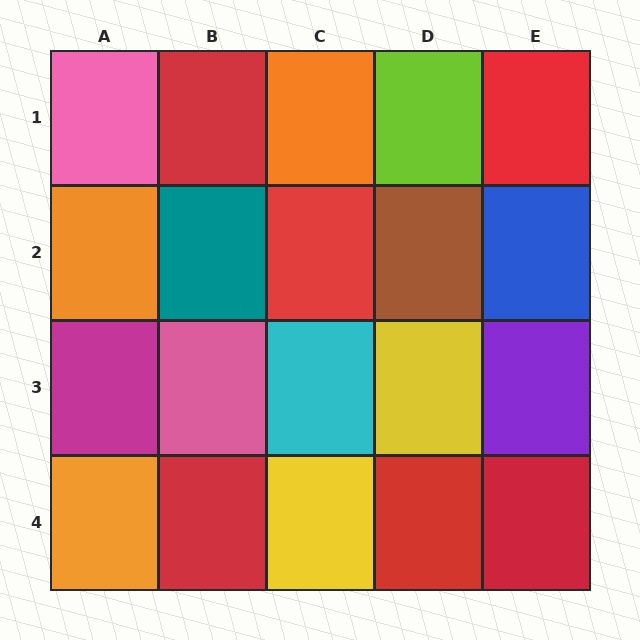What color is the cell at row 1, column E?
Red.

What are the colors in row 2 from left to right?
Orange, teal, red, brown, blue.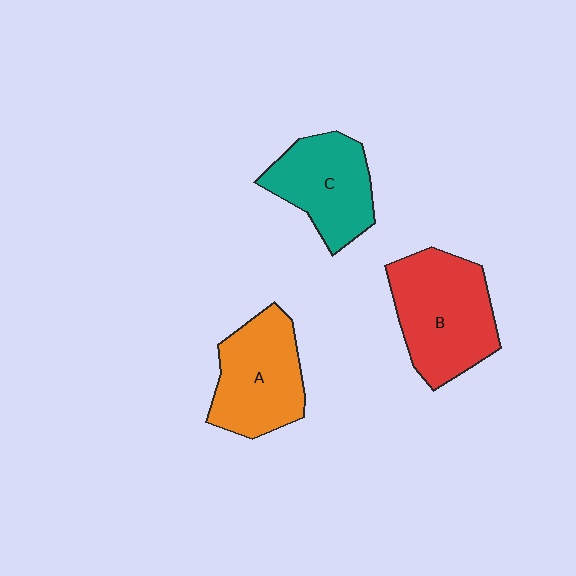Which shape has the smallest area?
Shape C (teal).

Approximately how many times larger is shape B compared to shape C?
Approximately 1.3 times.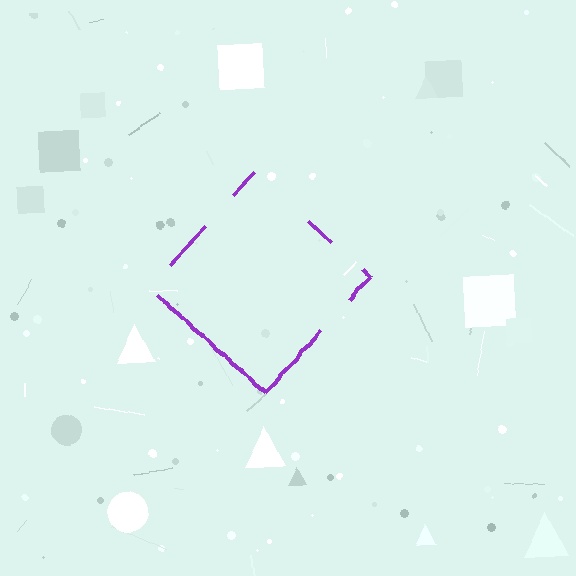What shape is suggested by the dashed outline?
The dashed outline suggests a diamond.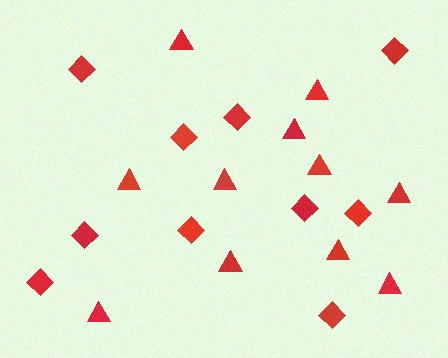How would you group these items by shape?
There are 2 groups: one group of diamonds (10) and one group of triangles (11).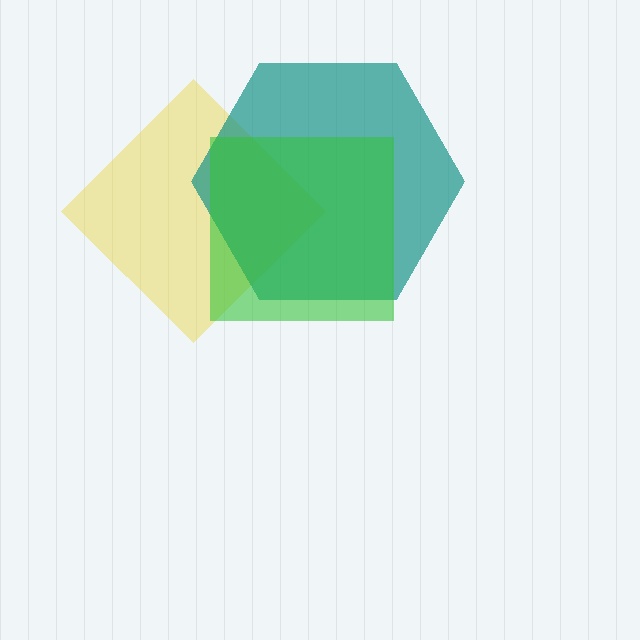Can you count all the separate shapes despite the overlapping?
Yes, there are 3 separate shapes.